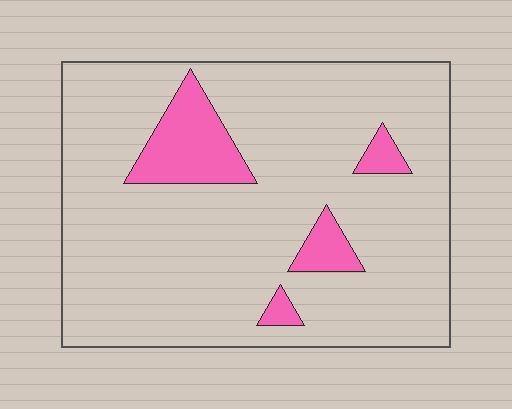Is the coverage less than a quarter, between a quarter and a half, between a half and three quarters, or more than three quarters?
Less than a quarter.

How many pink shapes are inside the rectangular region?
4.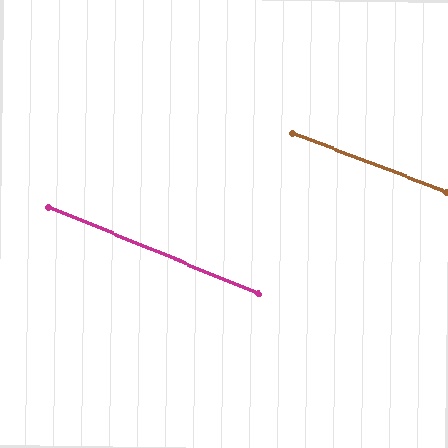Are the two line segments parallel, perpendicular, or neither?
Parallel — their directions differ by only 1.6°.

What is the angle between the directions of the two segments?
Approximately 2 degrees.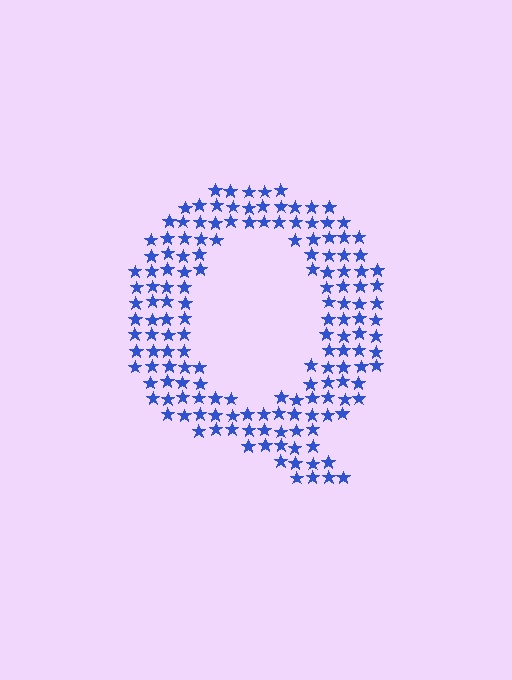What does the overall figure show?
The overall figure shows the letter Q.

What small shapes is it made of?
It is made of small stars.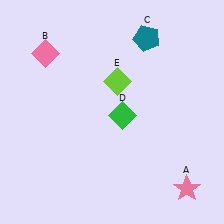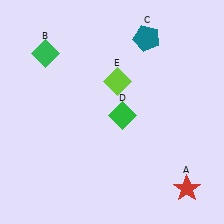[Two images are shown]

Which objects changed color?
A changed from pink to red. B changed from pink to green.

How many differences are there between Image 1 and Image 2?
There are 2 differences between the two images.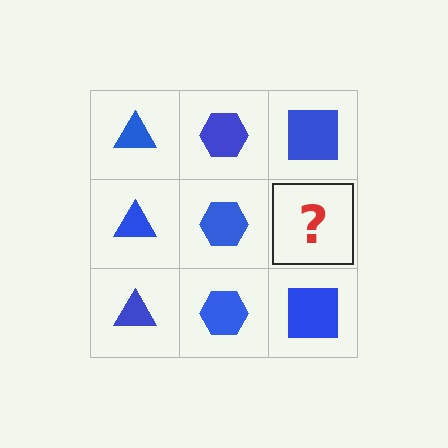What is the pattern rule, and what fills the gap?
The rule is that each column has a consistent shape. The gap should be filled with a blue square.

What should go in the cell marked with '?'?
The missing cell should contain a blue square.